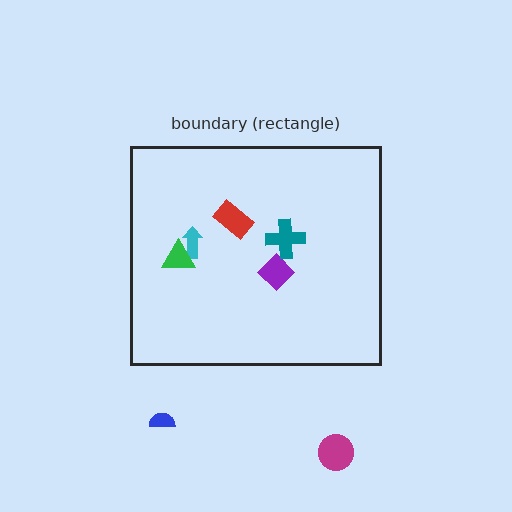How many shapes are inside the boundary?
5 inside, 2 outside.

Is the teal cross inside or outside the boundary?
Inside.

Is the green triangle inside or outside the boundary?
Inside.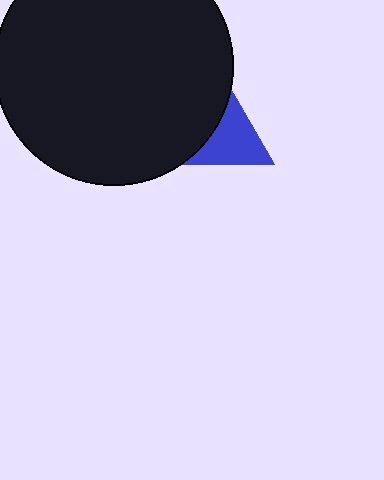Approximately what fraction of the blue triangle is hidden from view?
Roughly 59% of the blue triangle is hidden behind the black circle.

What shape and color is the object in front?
The object in front is a black circle.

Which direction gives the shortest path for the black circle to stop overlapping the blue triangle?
Moving left gives the shortest separation.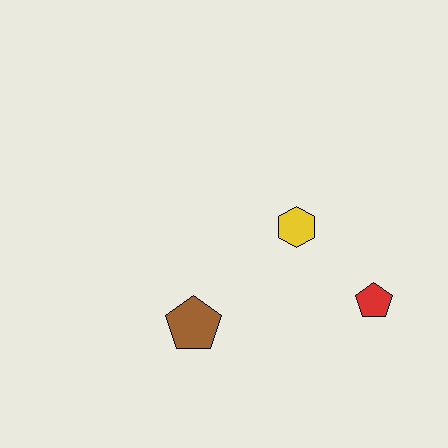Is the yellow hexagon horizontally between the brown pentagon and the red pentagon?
Yes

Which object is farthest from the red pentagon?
The brown pentagon is farthest from the red pentagon.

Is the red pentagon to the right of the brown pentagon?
Yes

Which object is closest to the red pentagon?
The yellow hexagon is closest to the red pentagon.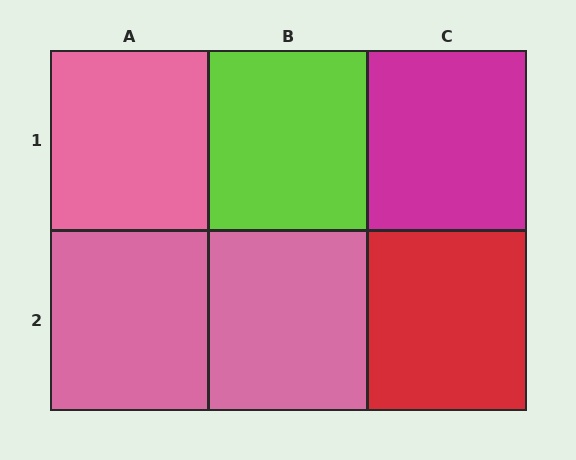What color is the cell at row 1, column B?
Lime.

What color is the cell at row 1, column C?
Magenta.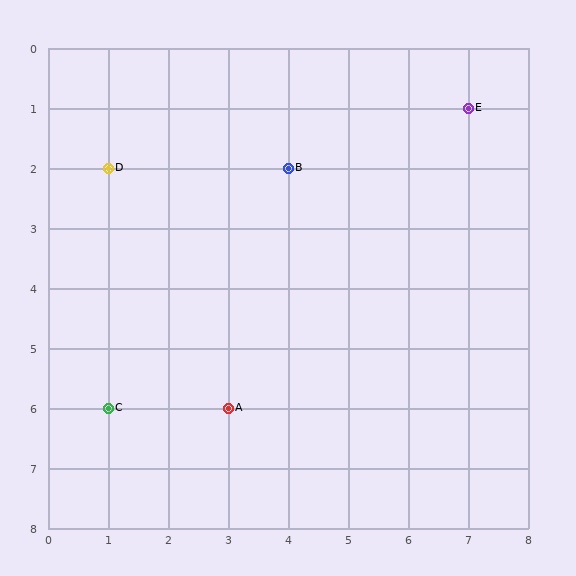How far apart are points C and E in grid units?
Points C and E are 6 columns and 5 rows apart (about 7.8 grid units diagonally).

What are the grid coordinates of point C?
Point C is at grid coordinates (1, 6).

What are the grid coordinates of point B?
Point B is at grid coordinates (4, 2).